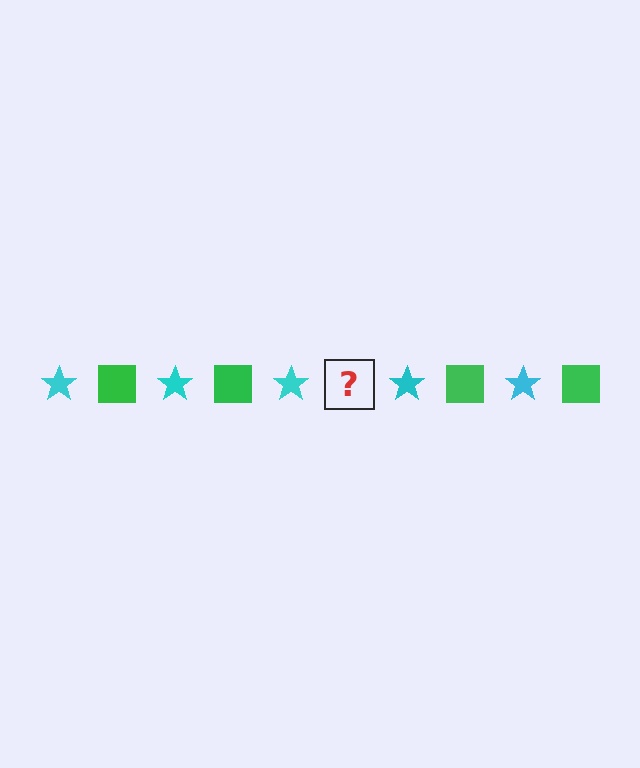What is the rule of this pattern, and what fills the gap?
The rule is that the pattern alternates between cyan star and green square. The gap should be filled with a green square.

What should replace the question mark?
The question mark should be replaced with a green square.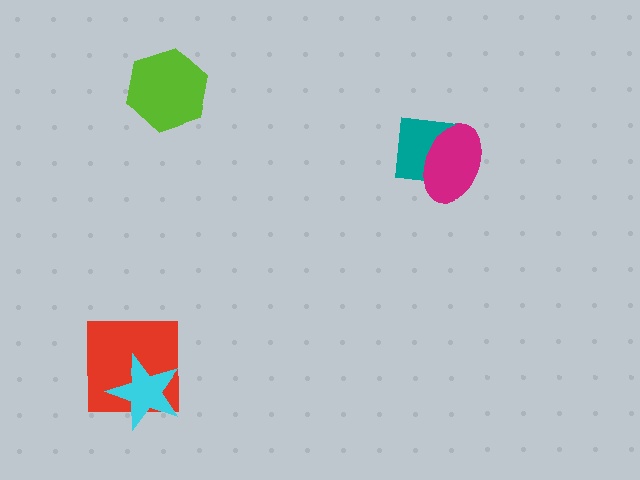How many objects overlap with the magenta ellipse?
1 object overlaps with the magenta ellipse.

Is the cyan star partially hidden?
No, no other shape covers it.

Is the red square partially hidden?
Yes, it is partially covered by another shape.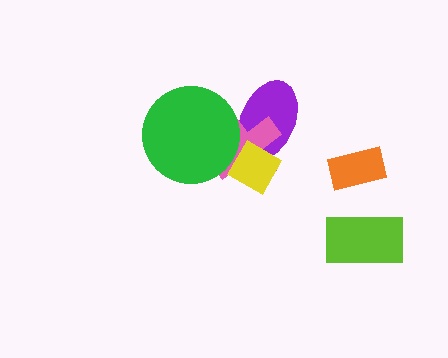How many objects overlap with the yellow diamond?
2 objects overlap with the yellow diamond.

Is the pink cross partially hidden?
Yes, it is partially covered by another shape.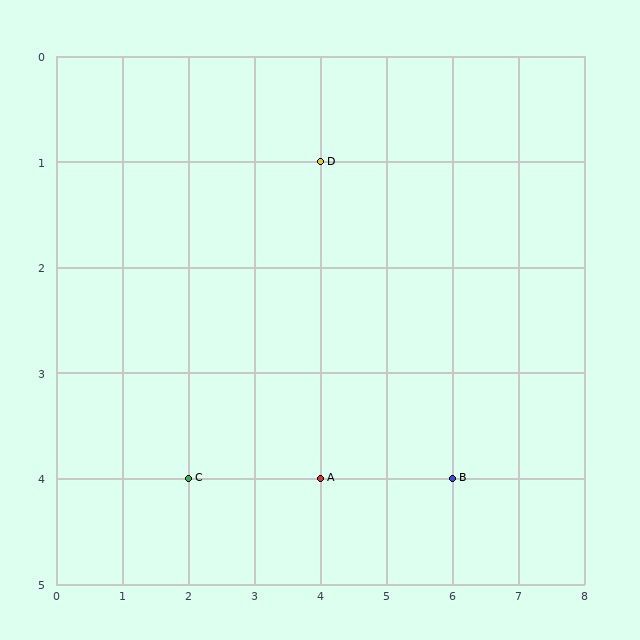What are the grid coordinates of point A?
Point A is at grid coordinates (4, 4).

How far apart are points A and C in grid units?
Points A and C are 2 columns apart.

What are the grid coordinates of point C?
Point C is at grid coordinates (2, 4).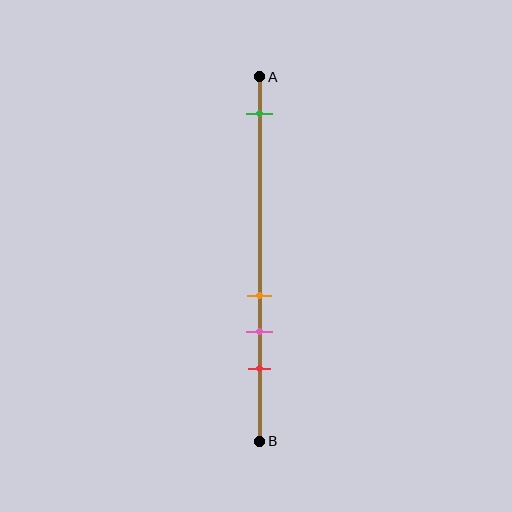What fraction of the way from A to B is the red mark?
The red mark is approximately 80% (0.8) of the way from A to B.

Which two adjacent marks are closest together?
The orange and pink marks are the closest adjacent pair.